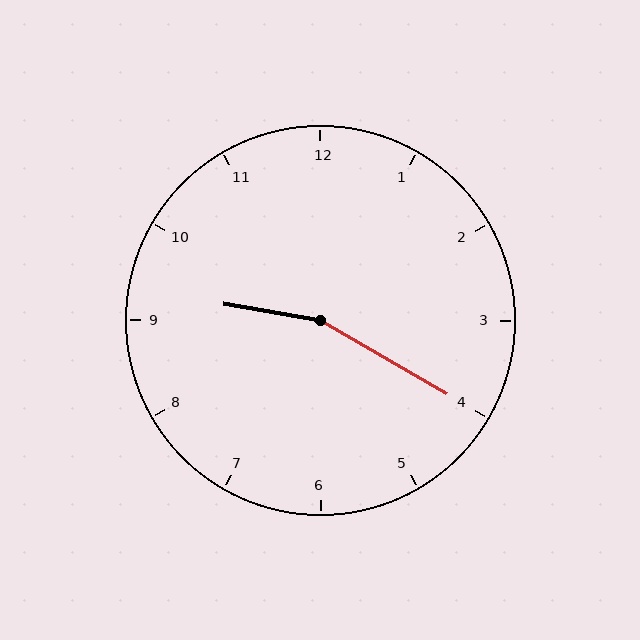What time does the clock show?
9:20.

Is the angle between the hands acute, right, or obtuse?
It is obtuse.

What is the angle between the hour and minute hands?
Approximately 160 degrees.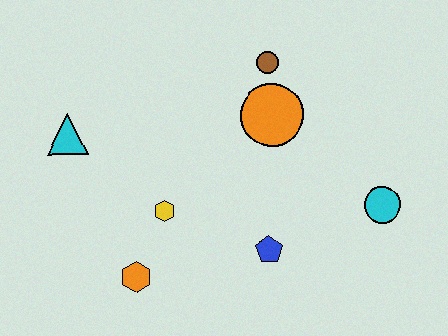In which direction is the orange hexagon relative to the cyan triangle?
The orange hexagon is below the cyan triangle.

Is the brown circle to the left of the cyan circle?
Yes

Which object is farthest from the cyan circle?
The cyan triangle is farthest from the cyan circle.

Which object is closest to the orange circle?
The brown circle is closest to the orange circle.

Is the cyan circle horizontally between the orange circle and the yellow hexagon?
No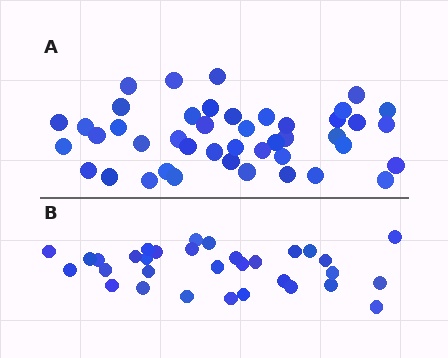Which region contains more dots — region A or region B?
Region A (the top region) has more dots.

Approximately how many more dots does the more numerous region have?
Region A has roughly 12 or so more dots than region B.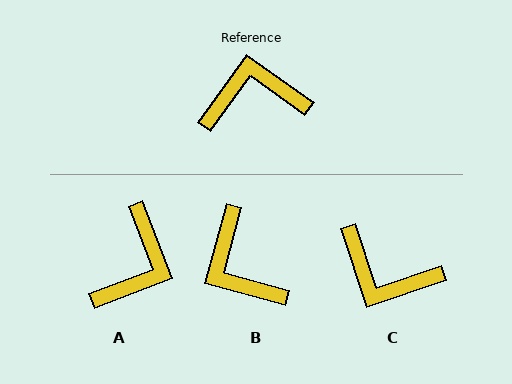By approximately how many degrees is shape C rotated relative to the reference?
Approximately 144 degrees counter-clockwise.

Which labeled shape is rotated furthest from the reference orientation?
C, about 144 degrees away.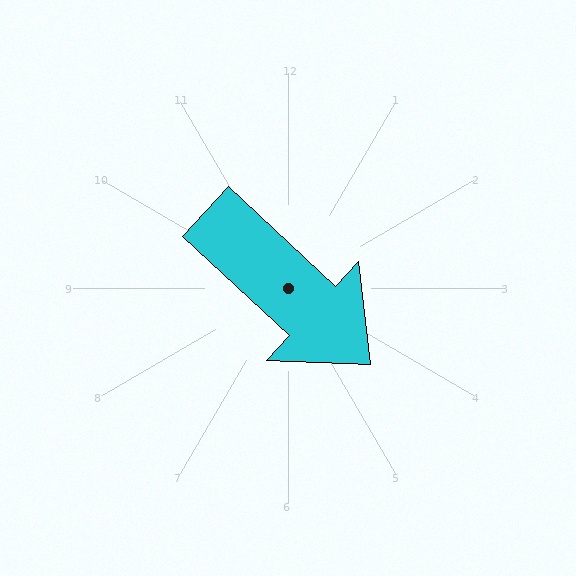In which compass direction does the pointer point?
Southeast.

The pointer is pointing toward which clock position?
Roughly 4 o'clock.